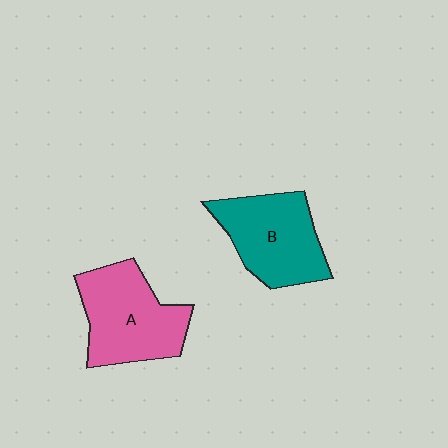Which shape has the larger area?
Shape A (pink).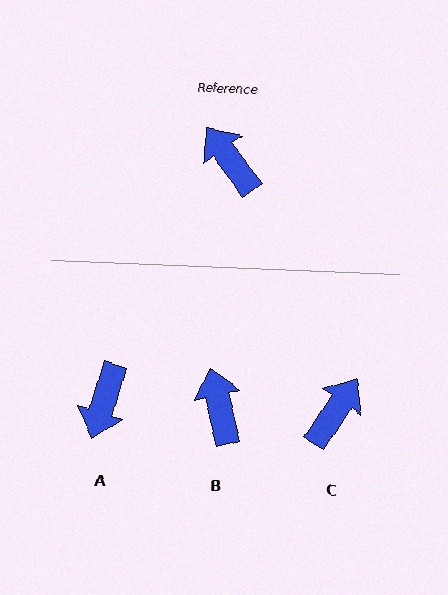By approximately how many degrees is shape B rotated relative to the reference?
Approximately 23 degrees clockwise.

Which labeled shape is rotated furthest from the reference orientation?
A, about 126 degrees away.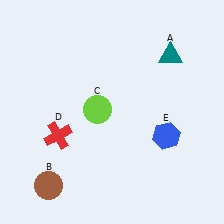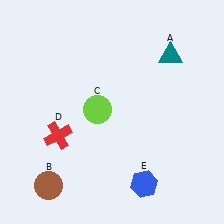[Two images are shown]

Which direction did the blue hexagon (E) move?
The blue hexagon (E) moved down.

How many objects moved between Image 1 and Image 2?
1 object moved between the two images.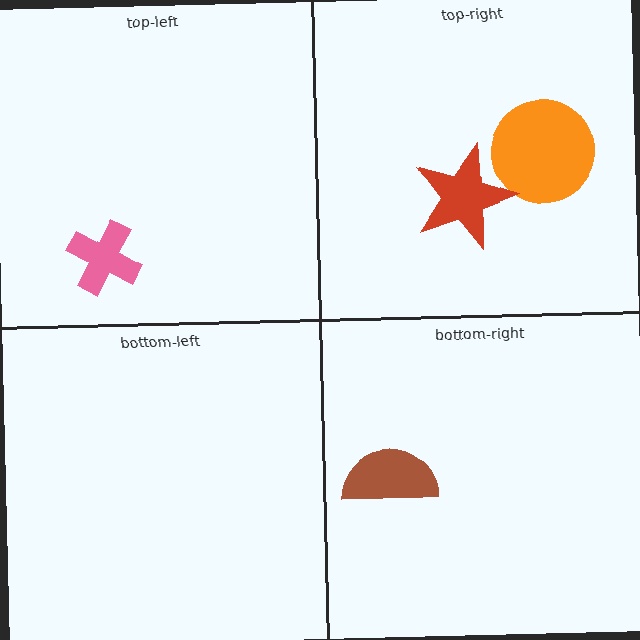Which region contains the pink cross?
The top-left region.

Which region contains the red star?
The top-right region.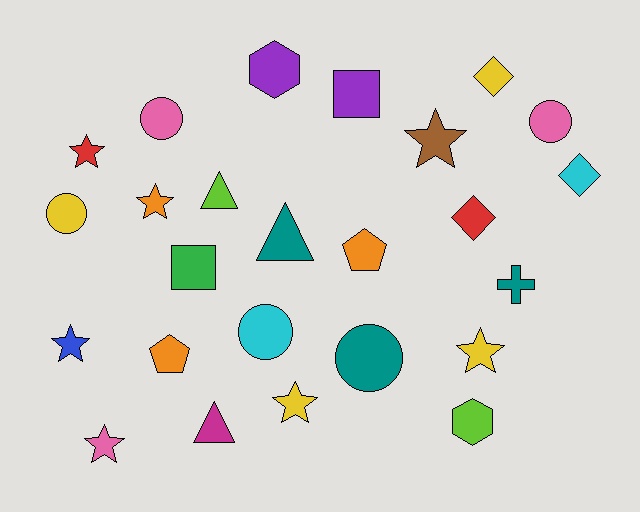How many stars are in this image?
There are 7 stars.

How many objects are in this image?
There are 25 objects.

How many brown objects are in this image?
There is 1 brown object.